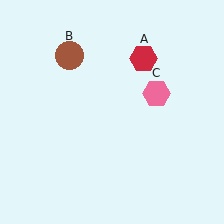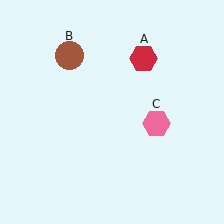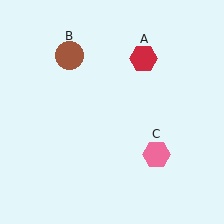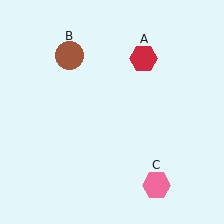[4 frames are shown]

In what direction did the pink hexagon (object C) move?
The pink hexagon (object C) moved down.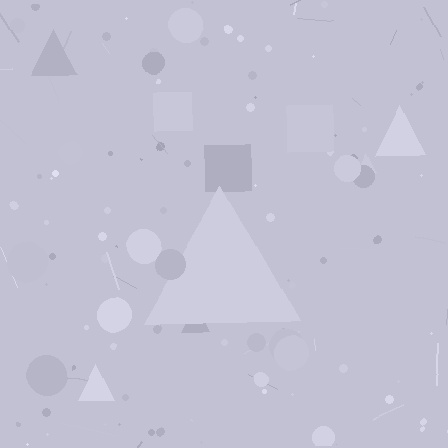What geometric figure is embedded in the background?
A triangle is embedded in the background.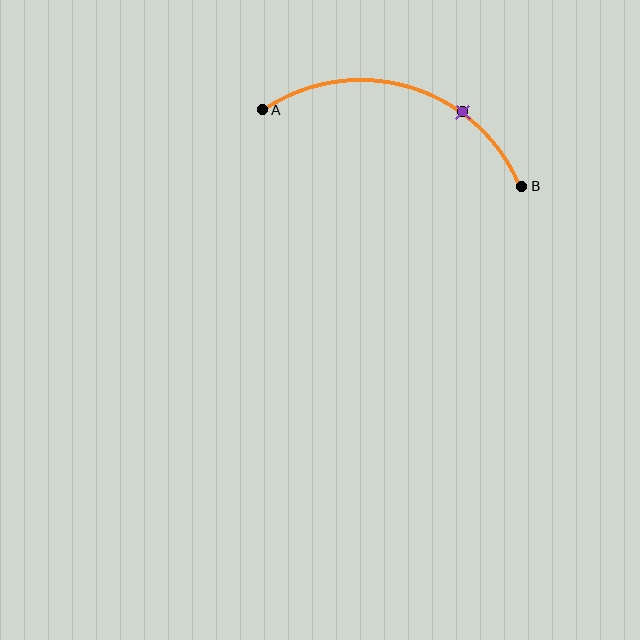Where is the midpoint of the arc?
The arc midpoint is the point on the curve farthest from the straight line joining A and B. It sits above that line.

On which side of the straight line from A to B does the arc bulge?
The arc bulges above the straight line connecting A and B.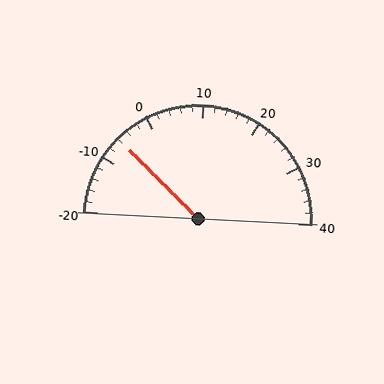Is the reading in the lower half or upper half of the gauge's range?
The reading is in the lower half of the range (-20 to 40).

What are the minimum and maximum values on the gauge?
The gauge ranges from -20 to 40.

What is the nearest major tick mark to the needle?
The nearest major tick mark is -10.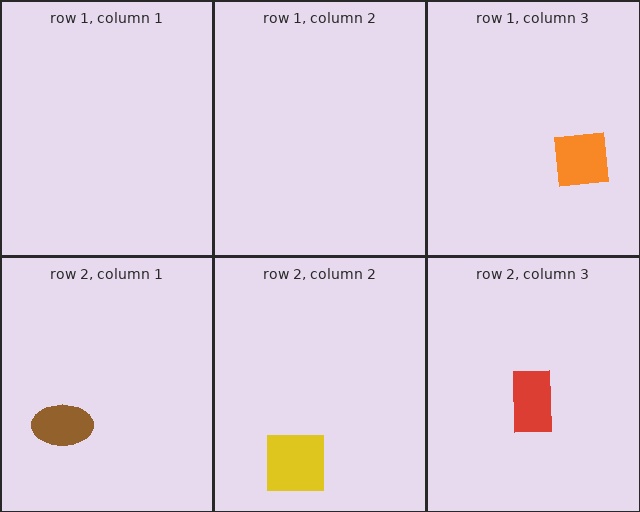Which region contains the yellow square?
The row 2, column 2 region.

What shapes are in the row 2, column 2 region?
The yellow square.